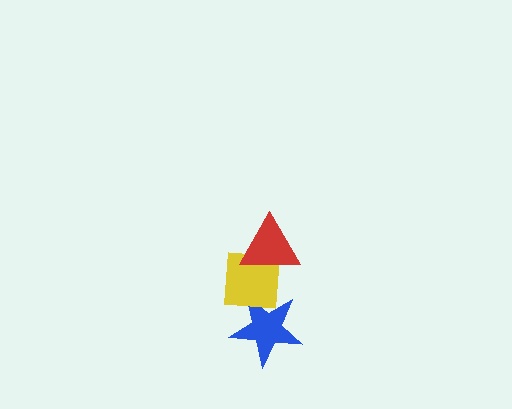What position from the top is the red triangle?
The red triangle is 1st from the top.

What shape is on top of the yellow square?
The red triangle is on top of the yellow square.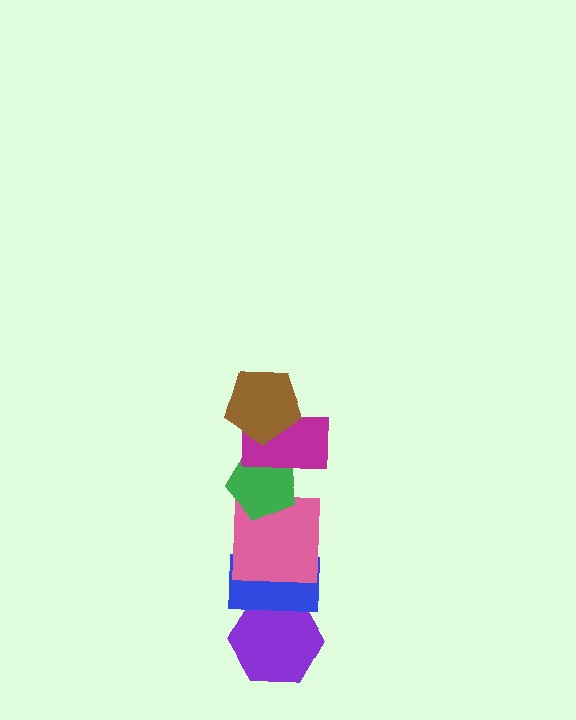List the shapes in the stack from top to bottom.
From top to bottom: the brown pentagon, the magenta rectangle, the green pentagon, the pink square, the blue rectangle, the purple hexagon.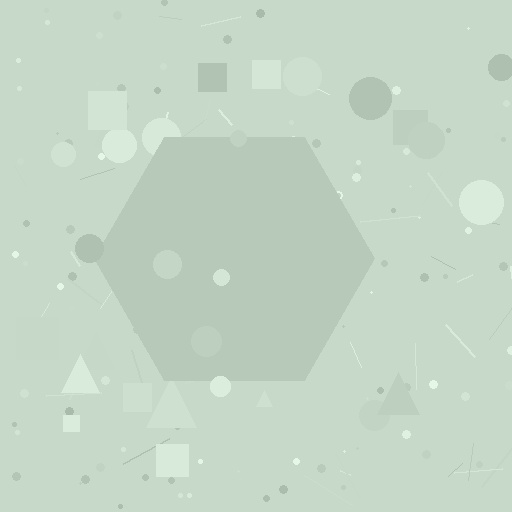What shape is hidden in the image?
A hexagon is hidden in the image.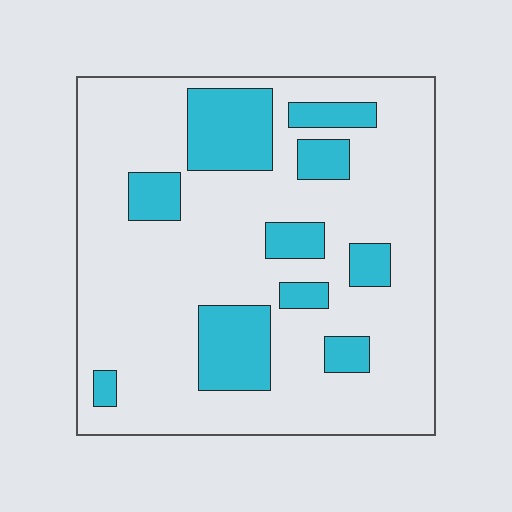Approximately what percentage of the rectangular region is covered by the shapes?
Approximately 20%.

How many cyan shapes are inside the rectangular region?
10.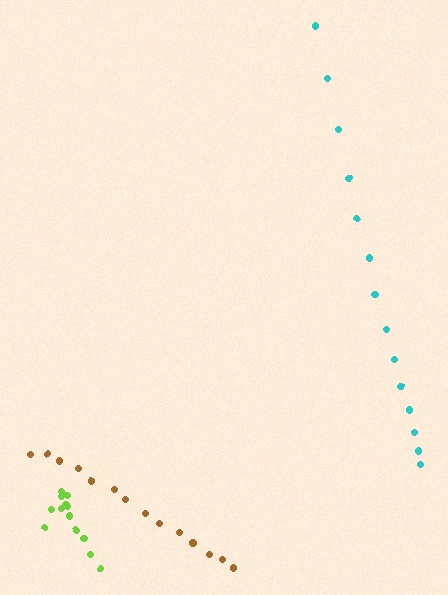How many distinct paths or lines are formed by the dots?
There are 3 distinct paths.